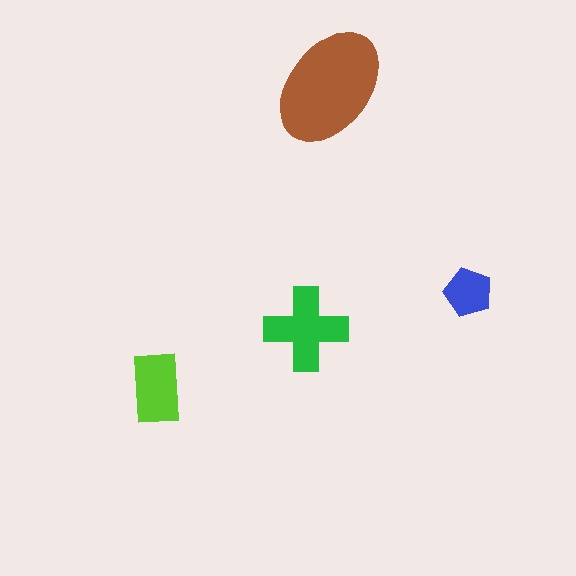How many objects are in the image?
There are 4 objects in the image.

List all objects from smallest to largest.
The blue pentagon, the lime rectangle, the green cross, the brown ellipse.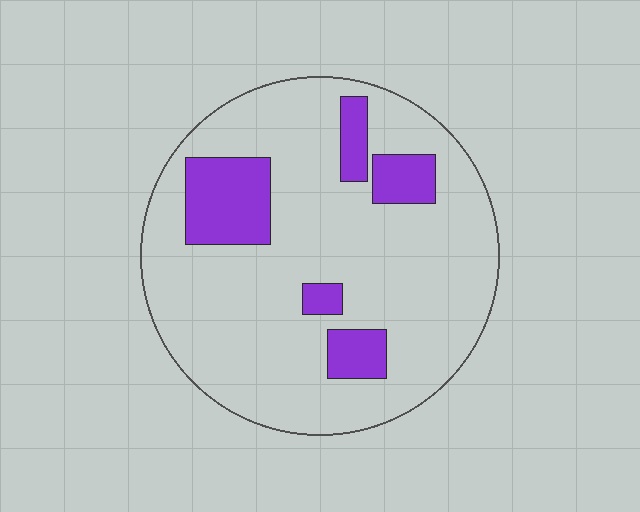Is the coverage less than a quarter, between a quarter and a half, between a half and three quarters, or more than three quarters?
Less than a quarter.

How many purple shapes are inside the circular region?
5.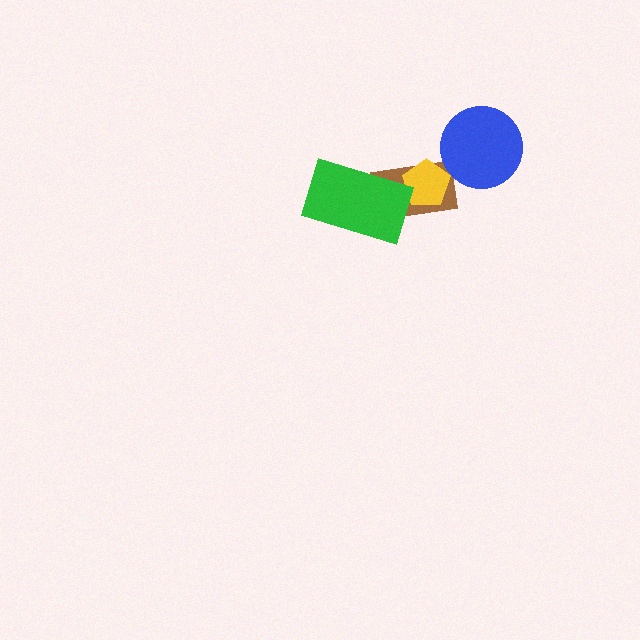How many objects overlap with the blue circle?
0 objects overlap with the blue circle.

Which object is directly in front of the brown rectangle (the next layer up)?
The yellow pentagon is directly in front of the brown rectangle.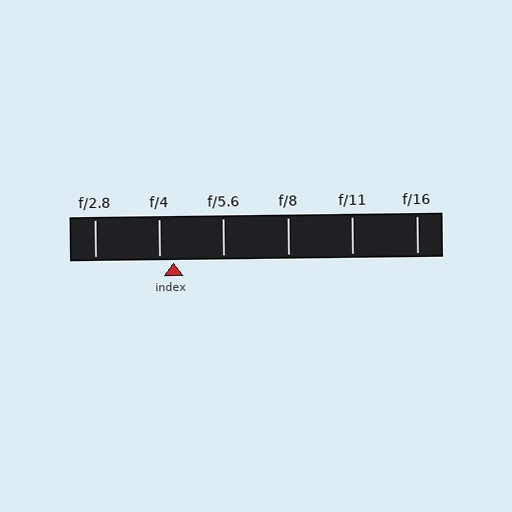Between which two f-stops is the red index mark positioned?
The index mark is between f/4 and f/5.6.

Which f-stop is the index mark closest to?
The index mark is closest to f/4.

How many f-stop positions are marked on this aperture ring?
There are 6 f-stop positions marked.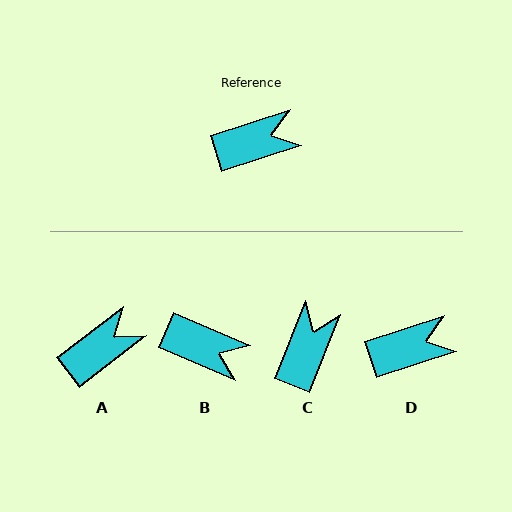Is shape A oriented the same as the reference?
No, it is off by about 20 degrees.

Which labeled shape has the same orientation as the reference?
D.